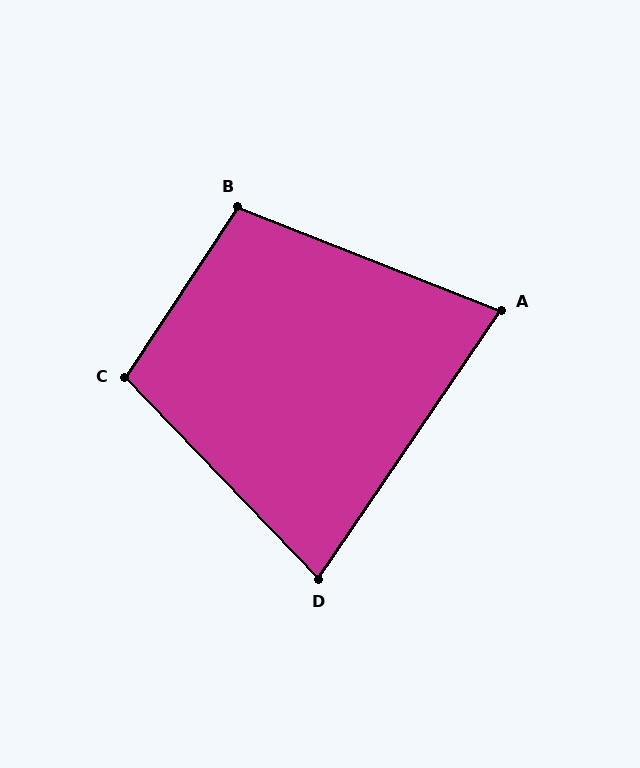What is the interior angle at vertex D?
Approximately 78 degrees (acute).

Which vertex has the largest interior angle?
C, at approximately 103 degrees.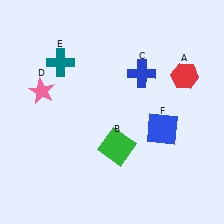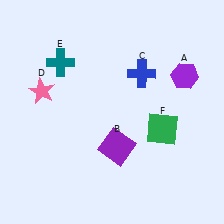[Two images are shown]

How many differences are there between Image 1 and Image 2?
There are 3 differences between the two images.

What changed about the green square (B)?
In Image 1, B is green. In Image 2, it changed to purple.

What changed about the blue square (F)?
In Image 1, F is blue. In Image 2, it changed to green.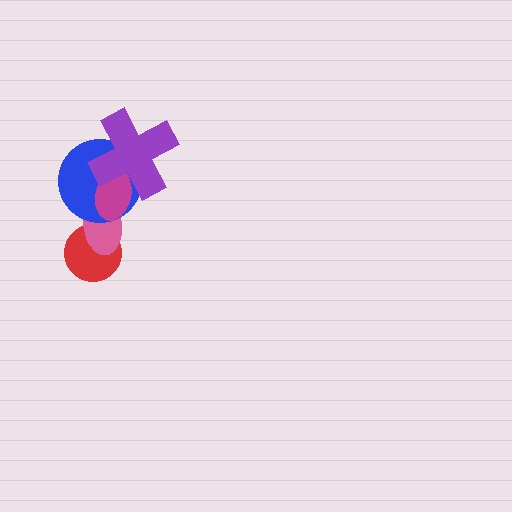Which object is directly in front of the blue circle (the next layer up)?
The magenta ellipse is directly in front of the blue circle.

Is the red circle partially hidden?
Yes, it is partially covered by another shape.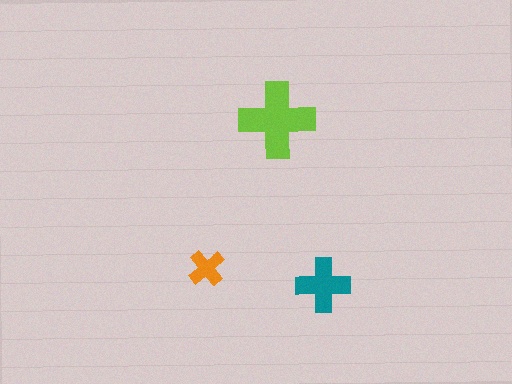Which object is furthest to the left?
The orange cross is leftmost.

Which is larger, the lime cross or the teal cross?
The lime one.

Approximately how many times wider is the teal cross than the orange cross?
About 1.5 times wider.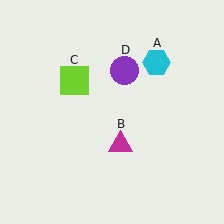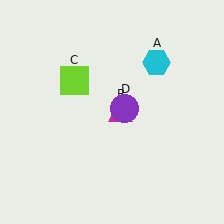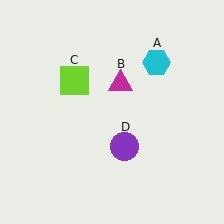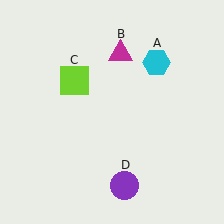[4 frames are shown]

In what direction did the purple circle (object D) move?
The purple circle (object D) moved down.